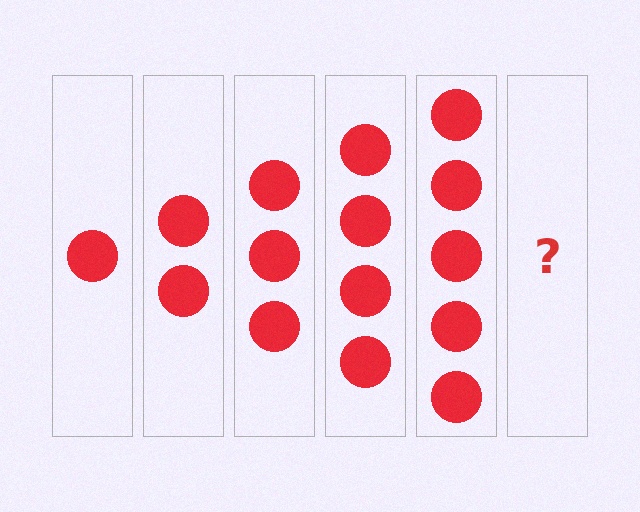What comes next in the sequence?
The next element should be 6 circles.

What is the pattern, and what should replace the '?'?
The pattern is that each step adds one more circle. The '?' should be 6 circles.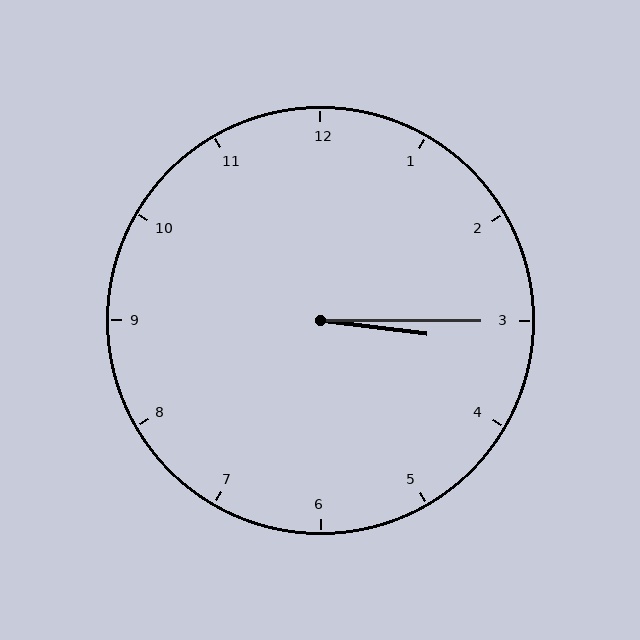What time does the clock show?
3:15.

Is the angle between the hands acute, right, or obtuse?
It is acute.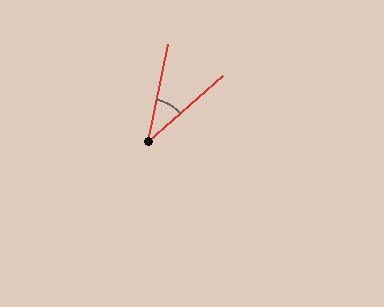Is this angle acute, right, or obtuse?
It is acute.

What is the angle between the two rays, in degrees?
Approximately 37 degrees.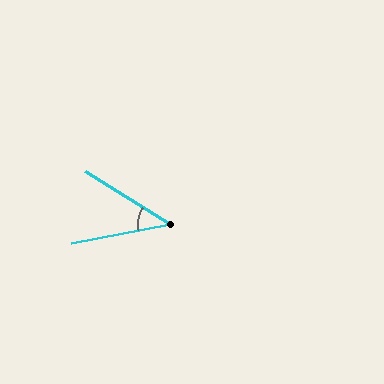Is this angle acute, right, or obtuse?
It is acute.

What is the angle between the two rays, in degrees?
Approximately 43 degrees.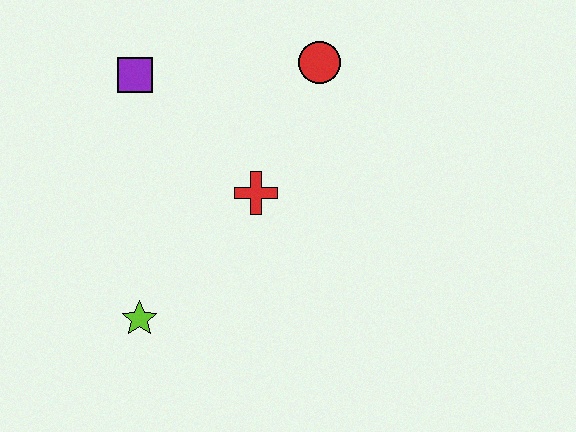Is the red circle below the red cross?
No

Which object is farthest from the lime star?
The red circle is farthest from the lime star.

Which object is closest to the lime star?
The red cross is closest to the lime star.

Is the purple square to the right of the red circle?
No